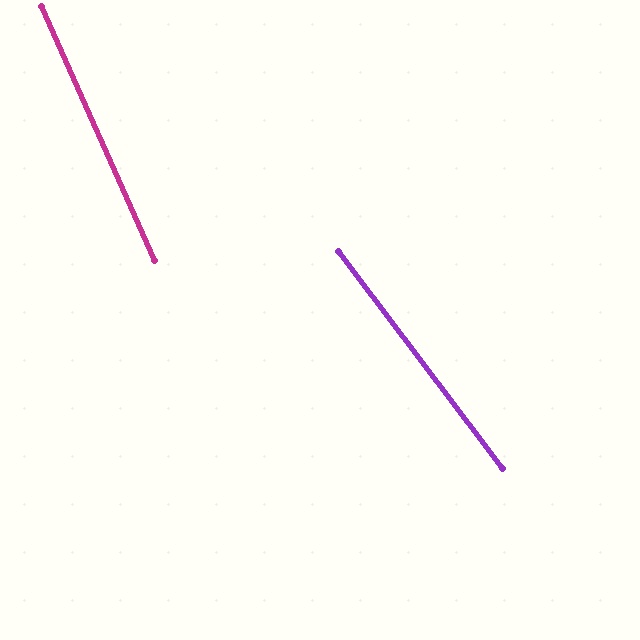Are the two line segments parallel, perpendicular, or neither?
Neither parallel nor perpendicular — they differ by about 13°.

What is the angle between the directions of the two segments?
Approximately 13 degrees.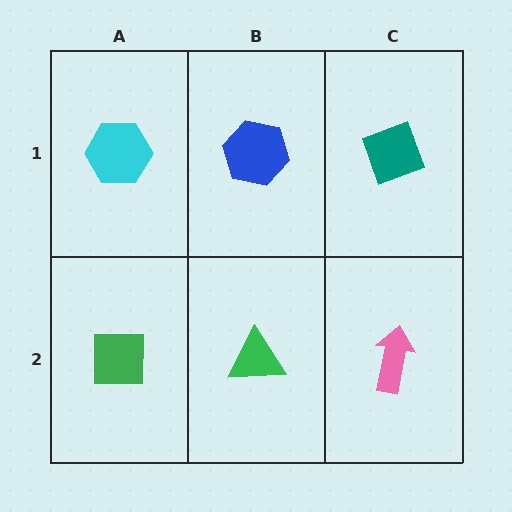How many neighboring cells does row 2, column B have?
3.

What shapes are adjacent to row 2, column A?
A cyan hexagon (row 1, column A), a green triangle (row 2, column B).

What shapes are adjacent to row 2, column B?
A blue hexagon (row 1, column B), a green square (row 2, column A), a pink arrow (row 2, column C).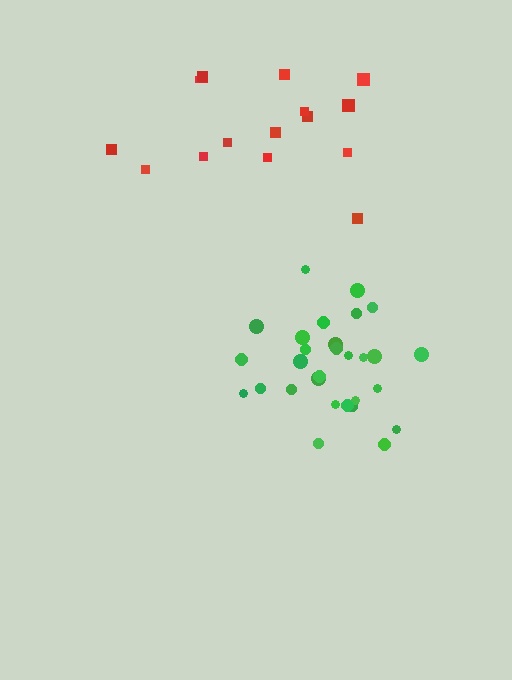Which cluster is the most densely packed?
Green.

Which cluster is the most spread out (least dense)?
Red.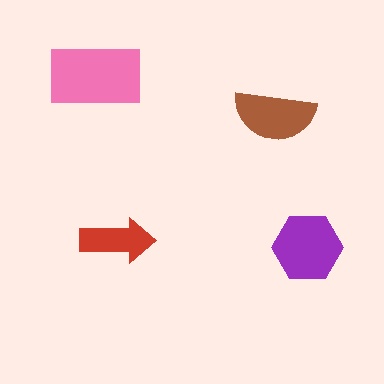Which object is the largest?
The pink rectangle.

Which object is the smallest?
The red arrow.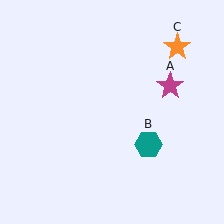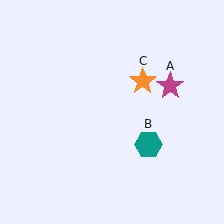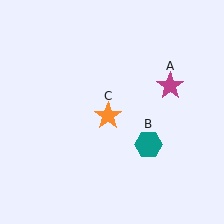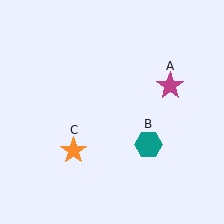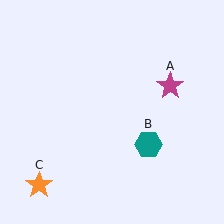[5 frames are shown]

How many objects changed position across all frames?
1 object changed position: orange star (object C).